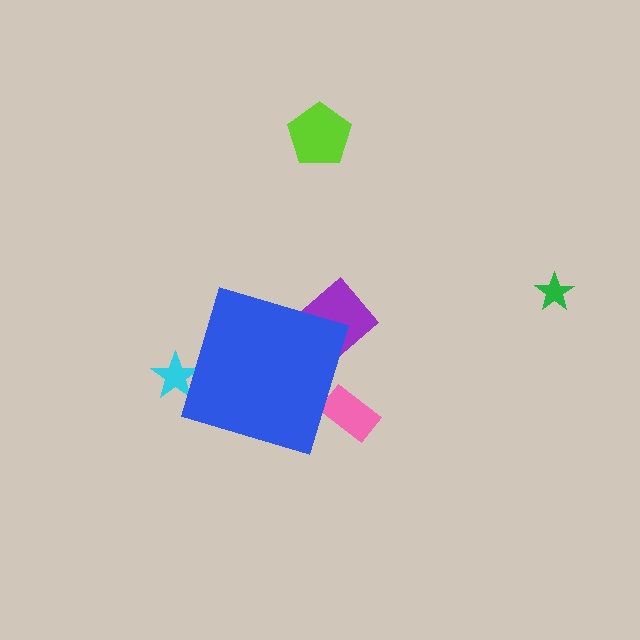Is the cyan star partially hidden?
Yes, the cyan star is partially hidden behind the blue diamond.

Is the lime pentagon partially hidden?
No, the lime pentagon is fully visible.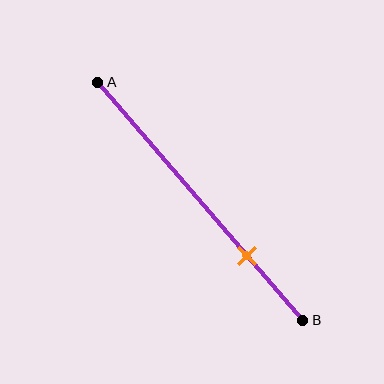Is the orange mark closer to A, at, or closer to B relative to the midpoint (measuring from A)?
The orange mark is closer to point B than the midpoint of segment AB.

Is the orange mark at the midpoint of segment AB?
No, the mark is at about 75% from A, not at the 50% midpoint.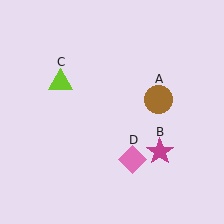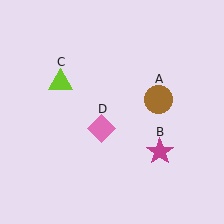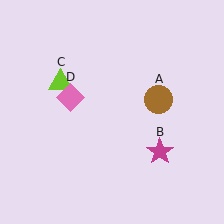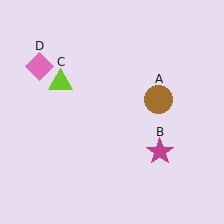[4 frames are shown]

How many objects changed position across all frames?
1 object changed position: pink diamond (object D).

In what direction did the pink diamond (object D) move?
The pink diamond (object D) moved up and to the left.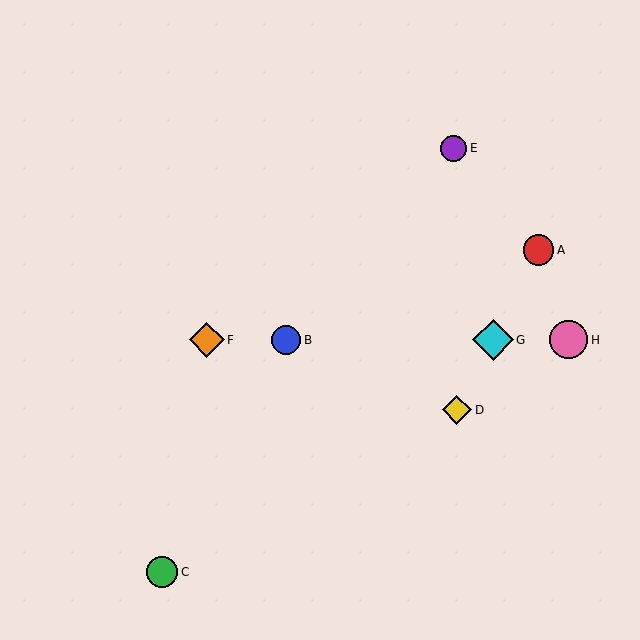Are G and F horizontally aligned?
Yes, both are at y≈340.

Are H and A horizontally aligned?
No, H is at y≈340 and A is at y≈250.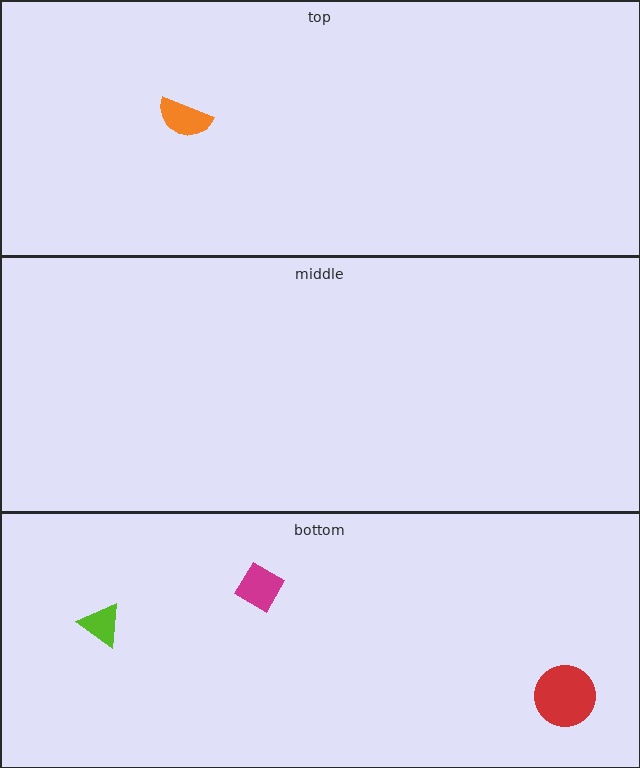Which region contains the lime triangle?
The bottom region.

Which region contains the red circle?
The bottom region.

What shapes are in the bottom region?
The magenta diamond, the lime triangle, the red circle.